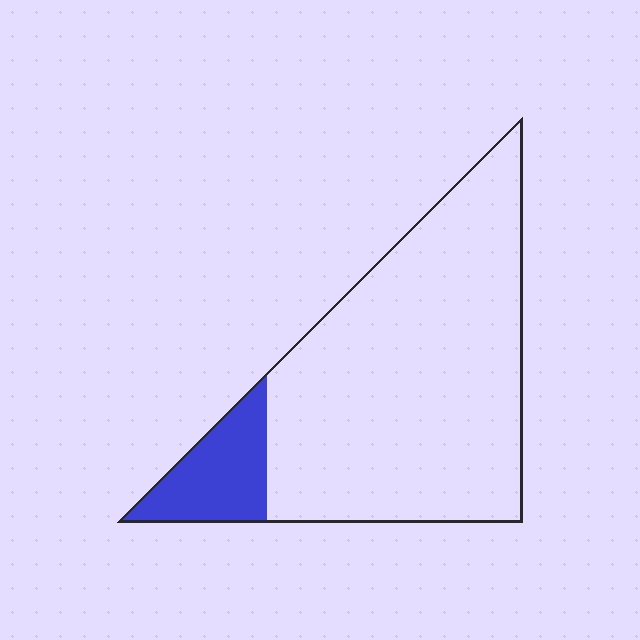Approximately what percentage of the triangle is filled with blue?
Approximately 15%.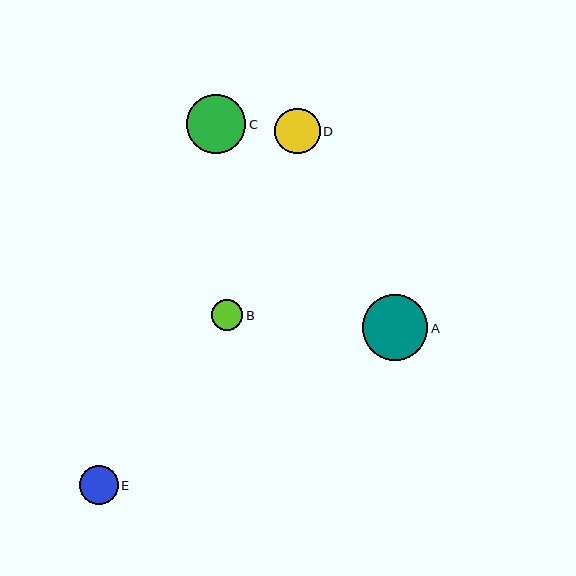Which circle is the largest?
Circle A is the largest with a size of approximately 65 pixels.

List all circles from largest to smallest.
From largest to smallest: A, C, D, E, B.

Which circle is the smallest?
Circle B is the smallest with a size of approximately 31 pixels.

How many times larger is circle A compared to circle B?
Circle A is approximately 2.1 times the size of circle B.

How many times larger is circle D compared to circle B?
Circle D is approximately 1.5 times the size of circle B.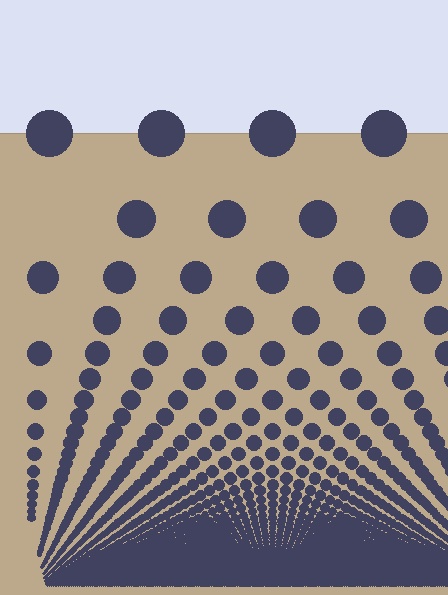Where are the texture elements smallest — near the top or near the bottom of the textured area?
Near the bottom.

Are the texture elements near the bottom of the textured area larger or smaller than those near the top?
Smaller. The gradient is inverted — elements near the bottom are smaller and denser.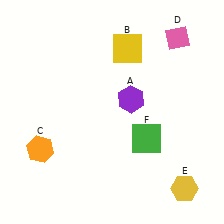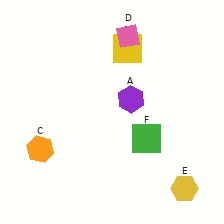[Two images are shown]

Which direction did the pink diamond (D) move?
The pink diamond (D) moved left.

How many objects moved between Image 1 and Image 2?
1 object moved between the two images.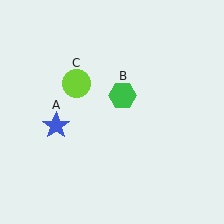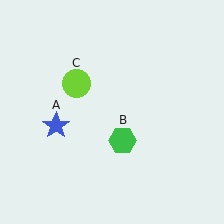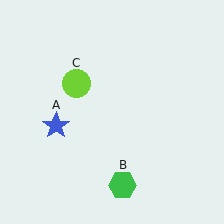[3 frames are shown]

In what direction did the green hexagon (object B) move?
The green hexagon (object B) moved down.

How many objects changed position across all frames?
1 object changed position: green hexagon (object B).